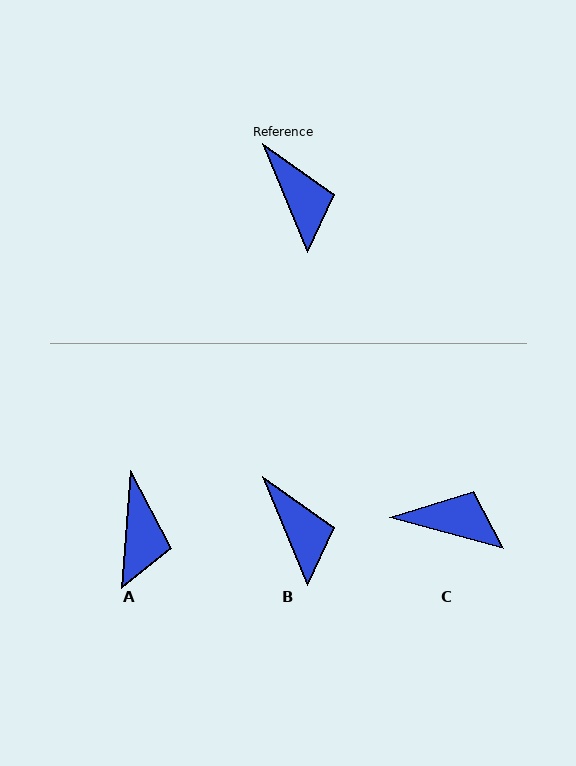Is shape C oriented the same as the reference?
No, it is off by about 52 degrees.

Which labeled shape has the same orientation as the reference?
B.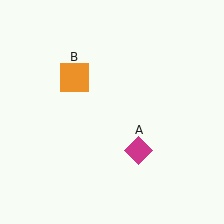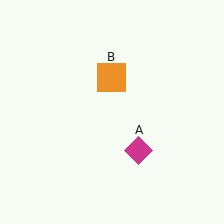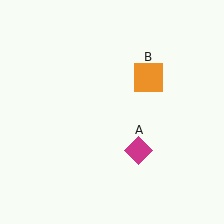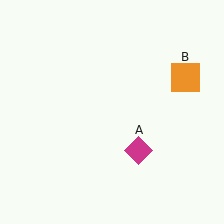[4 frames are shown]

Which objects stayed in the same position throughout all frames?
Magenta diamond (object A) remained stationary.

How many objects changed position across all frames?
1 object changed position: orange square (object B).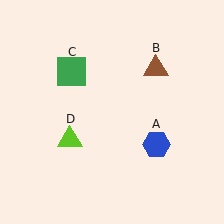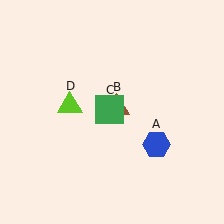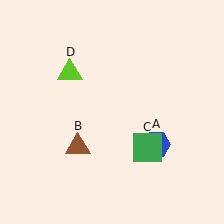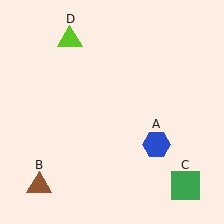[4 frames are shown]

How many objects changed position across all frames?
3 objects changed position: brown triangle (object B), green square (object C), lime triangle (object D).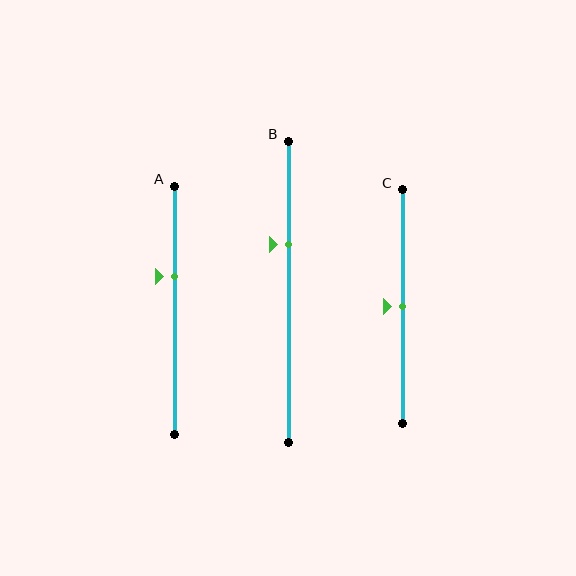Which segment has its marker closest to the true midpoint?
Segment C has its marker closest to the true midpoint.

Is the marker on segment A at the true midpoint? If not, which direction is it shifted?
No, the marker on segment A is shifted upward by about 14% of the segment length.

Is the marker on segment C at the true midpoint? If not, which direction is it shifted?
Yes, the marker on segment C is at the true midpoint.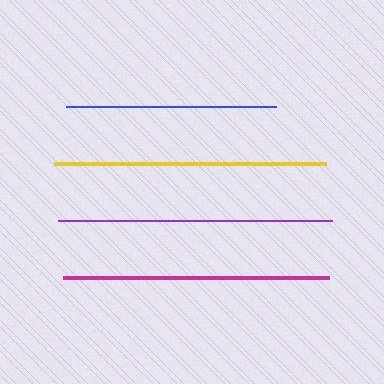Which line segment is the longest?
The purple line is the longest at approximately 274 pixels.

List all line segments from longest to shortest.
From longest to shortest: purple, yellow, magenta, blue.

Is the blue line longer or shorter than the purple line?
The purple line is longer than the blue line.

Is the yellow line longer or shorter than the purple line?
The purple line is longer than the yellow line.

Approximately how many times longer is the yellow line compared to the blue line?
The yellow line is approximately 1.3 times the length of the blue line.